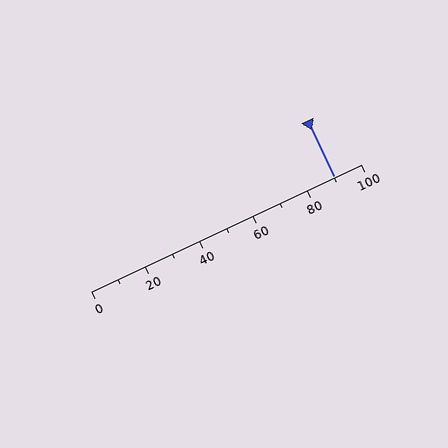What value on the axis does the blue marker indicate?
The marker indicates approximately 90.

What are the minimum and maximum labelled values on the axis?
The axis runs from 0 to 100.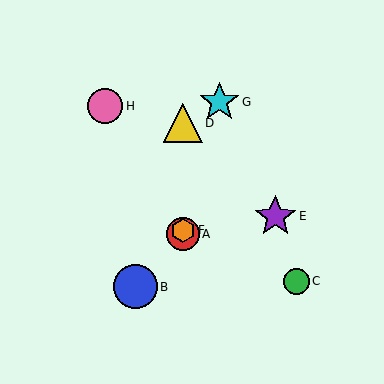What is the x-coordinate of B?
Object B is at x≈135.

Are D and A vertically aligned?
Yes, both are at x≈183.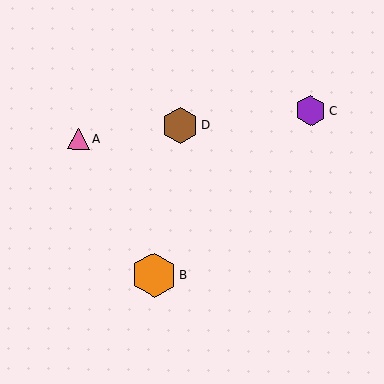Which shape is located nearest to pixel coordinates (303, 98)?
The purple hexagon (labeled C) at (311, 111) is nearest to that location.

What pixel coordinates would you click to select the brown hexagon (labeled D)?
Click at (180, 125) to select the brown hexagon D.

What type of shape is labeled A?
Shape A is a pink triangle.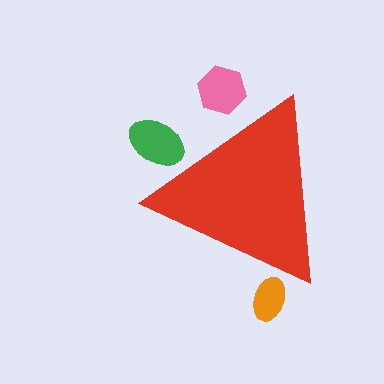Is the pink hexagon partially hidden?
Yes, the pink hexagon is partially hidden behind the red triangle.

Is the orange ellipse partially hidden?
Yes, the orange ellipse is partially hidden behind the red triangle.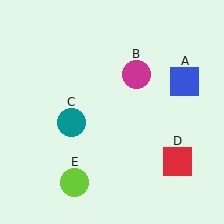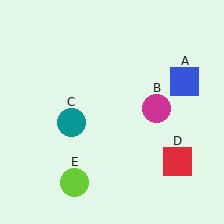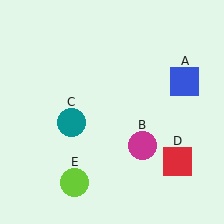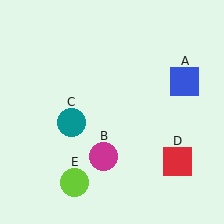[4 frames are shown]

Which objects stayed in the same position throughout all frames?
Blue square (object A) and teal circle (object C) and red square (object D) and lime circle (object E) remained stationary.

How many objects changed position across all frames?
1 object changed position: magenta circle (object B).